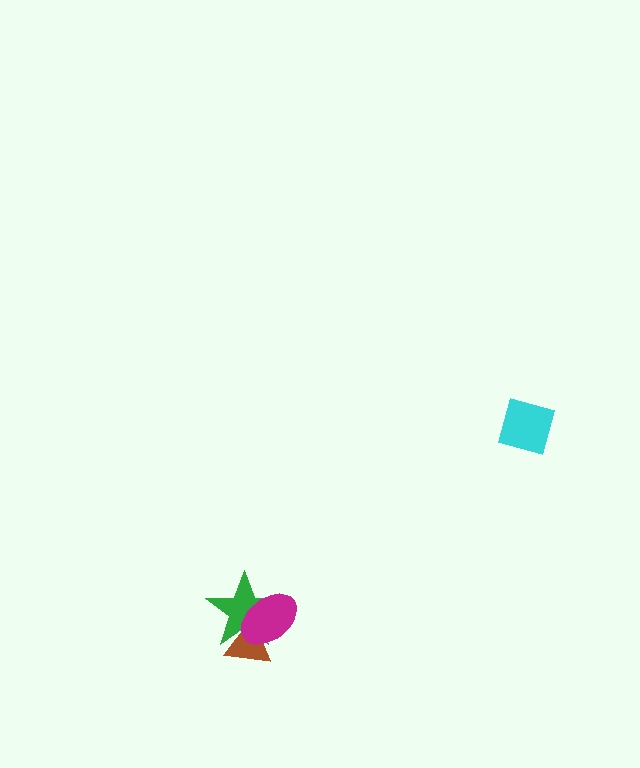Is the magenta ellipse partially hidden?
No, no other shape covers it.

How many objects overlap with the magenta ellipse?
2 objects overlap with the magenta ellipse.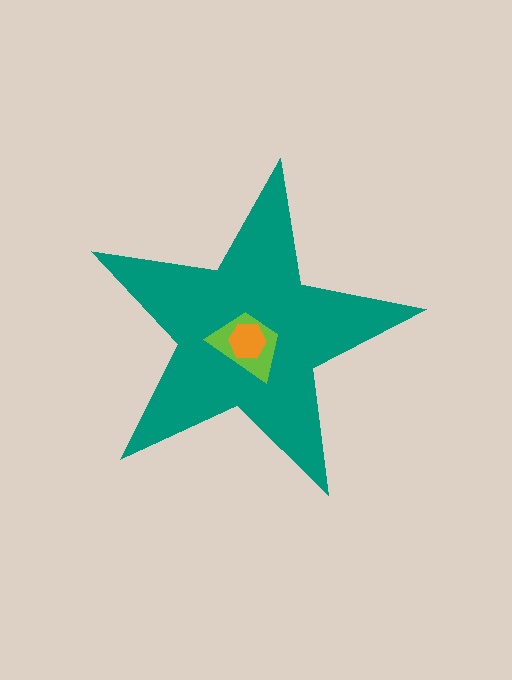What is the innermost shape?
The orange hexagon.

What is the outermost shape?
The teal star.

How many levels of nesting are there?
3.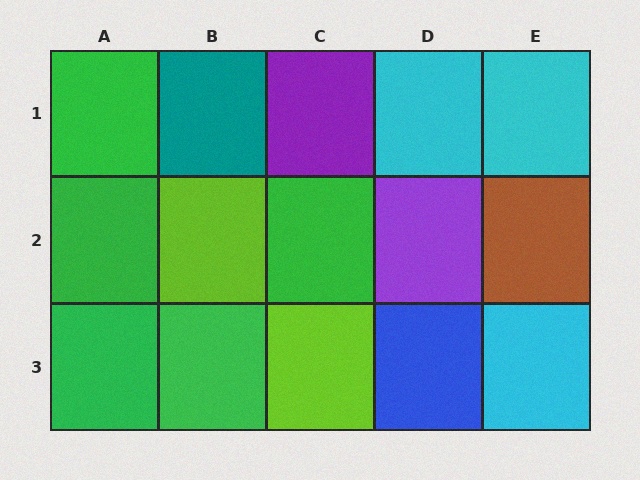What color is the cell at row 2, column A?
Green.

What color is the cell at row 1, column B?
Teal.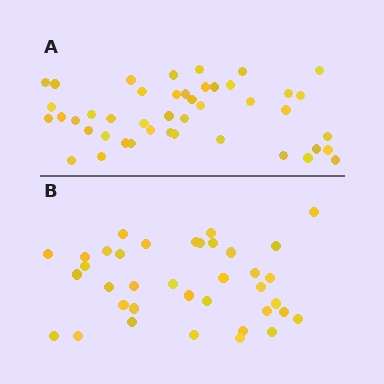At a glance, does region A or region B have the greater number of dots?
Region A (the top region) has more dots.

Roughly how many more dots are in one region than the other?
Region A has roughly 8 or so more dots than region B.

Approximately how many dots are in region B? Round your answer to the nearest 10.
About 40 dots. (The exact count is 37, which rounds to 40.)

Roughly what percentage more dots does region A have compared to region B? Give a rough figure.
About 20% more.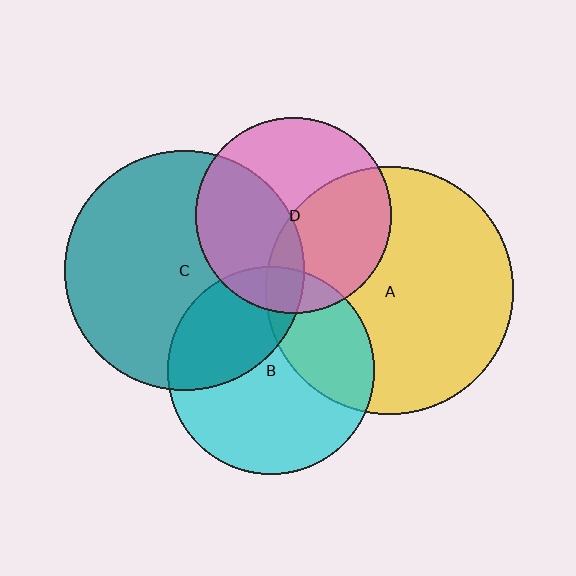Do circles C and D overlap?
Yes.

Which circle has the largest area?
Circle A (yellow).